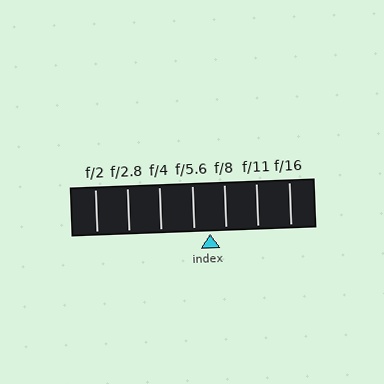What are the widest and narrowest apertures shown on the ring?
The widest aperture shown is f/2 and the narrowest is f/16.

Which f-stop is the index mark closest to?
The index mark is closest to f/8.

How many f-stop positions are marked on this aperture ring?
There are 7 f-stop positions marked.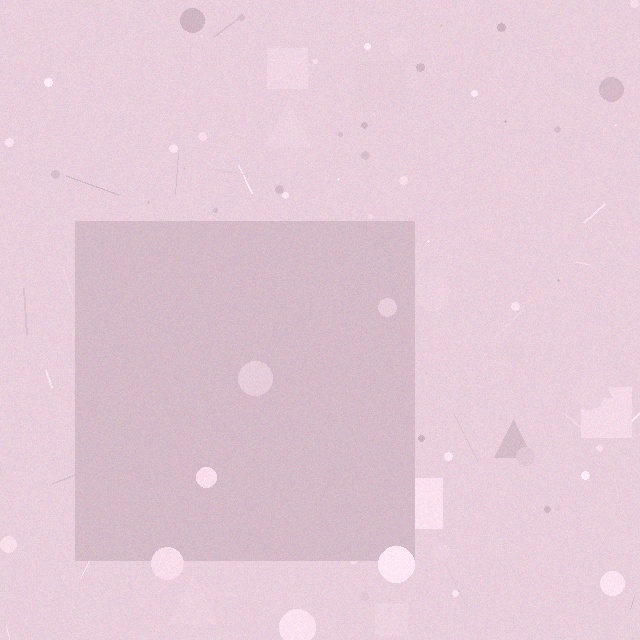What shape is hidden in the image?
A square is hidden in the image.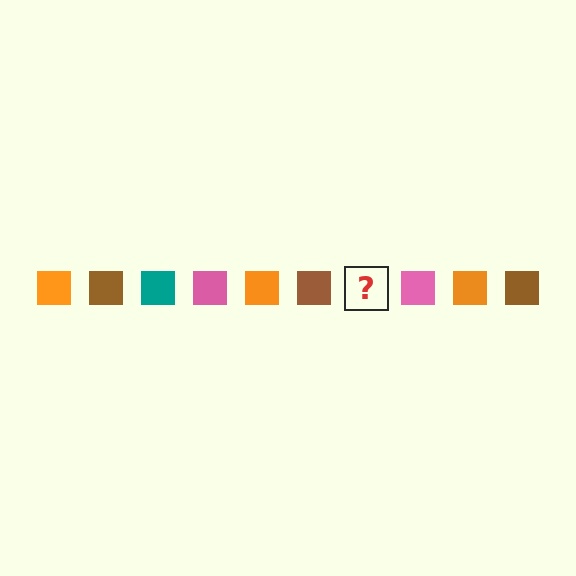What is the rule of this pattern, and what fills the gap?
The rule is that the pattern cycles through orange, brown, teal, pink squares. The gap should be filled with a teal square.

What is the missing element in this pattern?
The missing element is a teal square.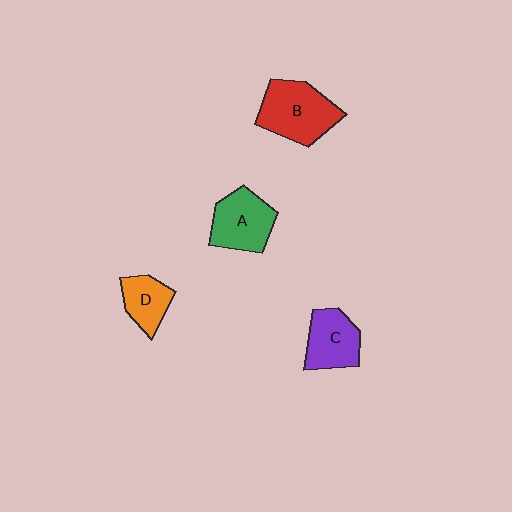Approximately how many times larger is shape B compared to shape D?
Approximately 1.8 times.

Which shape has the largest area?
Shape B (red).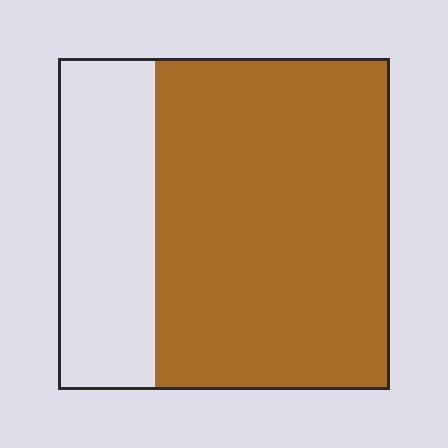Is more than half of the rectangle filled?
Yes.